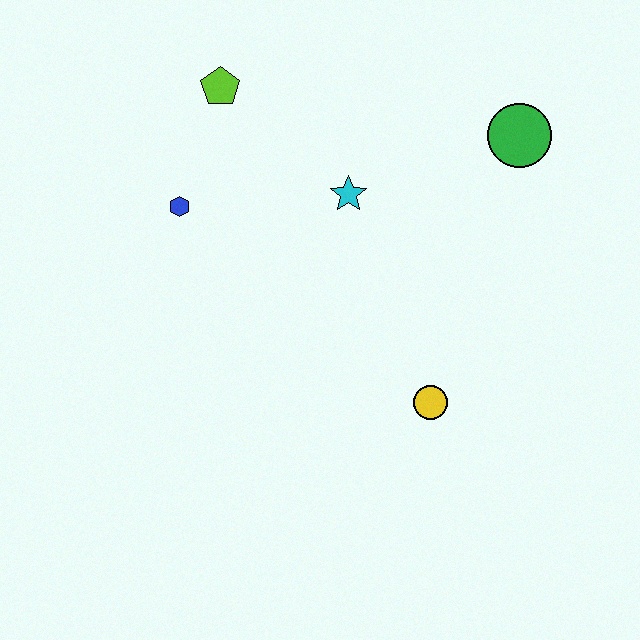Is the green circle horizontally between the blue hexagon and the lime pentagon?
No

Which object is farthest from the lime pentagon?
The yellow circle is farthest from the lime pentagon.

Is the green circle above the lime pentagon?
No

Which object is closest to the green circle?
The cyan star is closest to the green circle.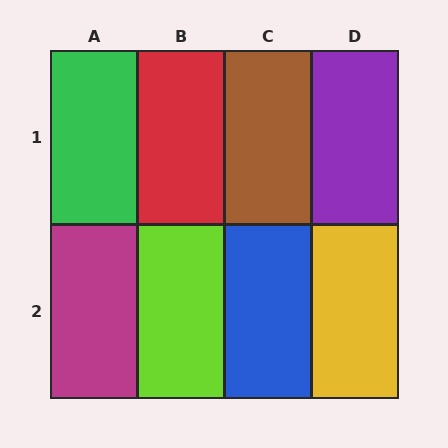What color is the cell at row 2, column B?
Lime.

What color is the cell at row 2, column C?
Blue.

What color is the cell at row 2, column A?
Magenta.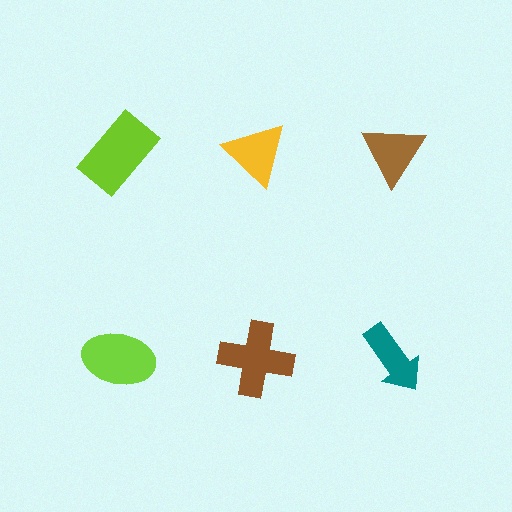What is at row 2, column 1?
A lime ellipse.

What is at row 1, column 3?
A brown triangle.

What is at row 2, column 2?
A brown cross.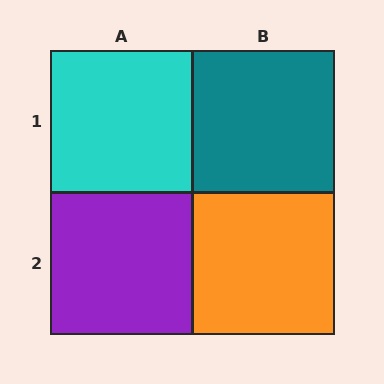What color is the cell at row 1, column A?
Cyan.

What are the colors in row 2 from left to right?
Purple, orange.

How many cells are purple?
1 cell is purple.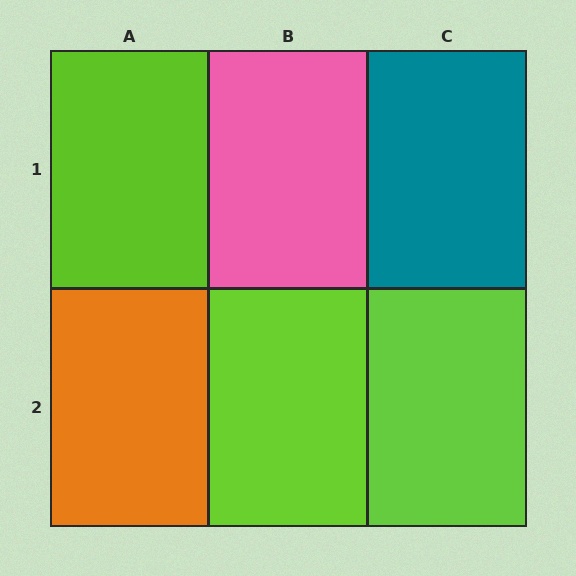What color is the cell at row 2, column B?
Lime.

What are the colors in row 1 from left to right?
Lime, pink, teal.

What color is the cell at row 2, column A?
Orange.